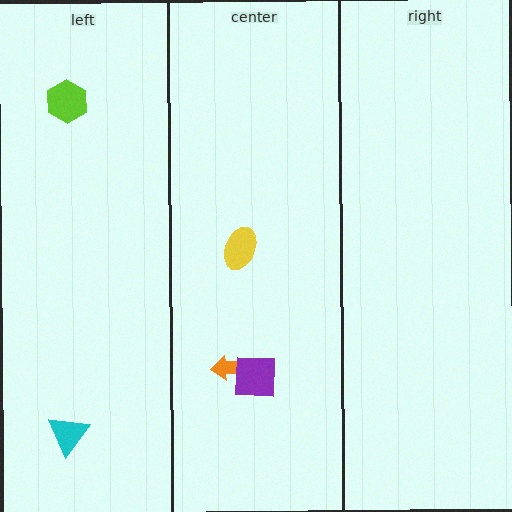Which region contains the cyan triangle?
The left region.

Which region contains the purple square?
The center region.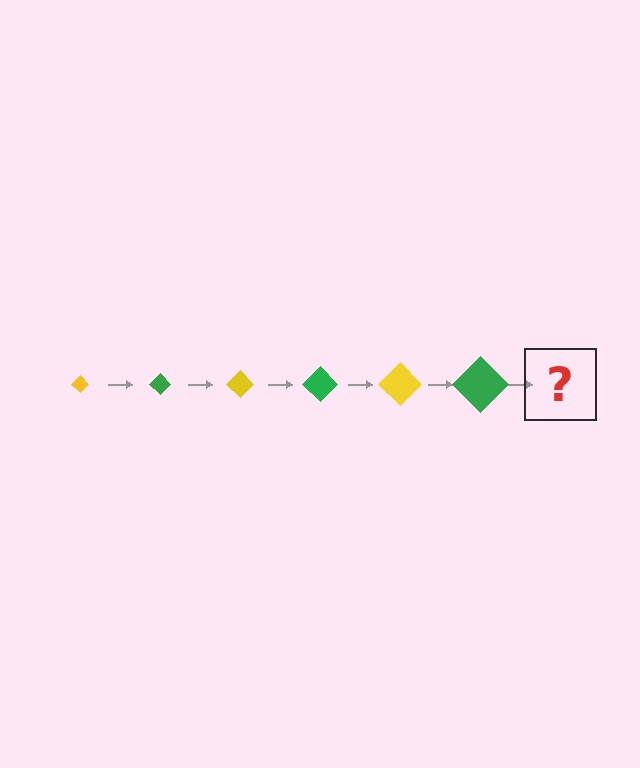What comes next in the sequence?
The next element should be a yellow diamond, larger than the previous one.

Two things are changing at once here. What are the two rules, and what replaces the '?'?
The two rules are that the diamond grows larger each step and the color cycles through yellow and green. The '?' should be a yellow diamond, larger than the previous one.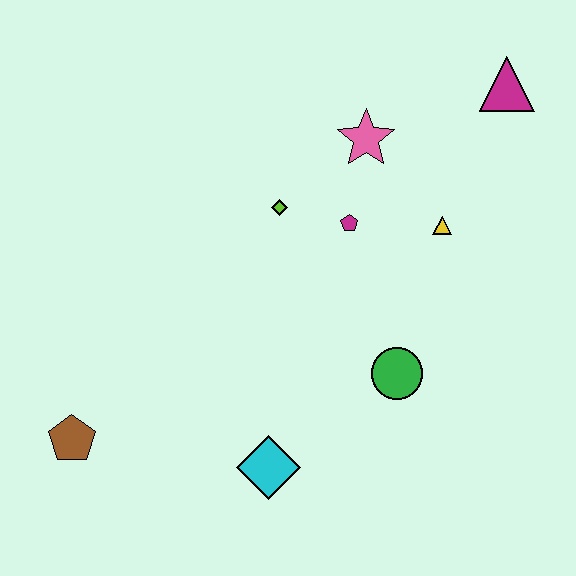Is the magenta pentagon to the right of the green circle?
No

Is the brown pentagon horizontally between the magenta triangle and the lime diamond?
No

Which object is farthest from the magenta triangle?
The brown pentagon is farthest from the magenta triangle.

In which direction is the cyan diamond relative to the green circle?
The cyan diamond is to the left of the green circle.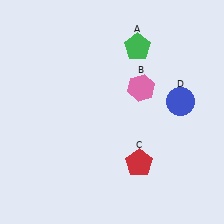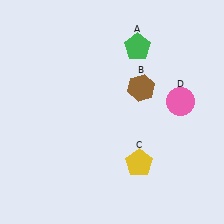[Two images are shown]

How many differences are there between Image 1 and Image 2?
There are 3 differences between the two images.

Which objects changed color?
B changed from pink to brown. C changed from red to yellow. D changed from blue to pink.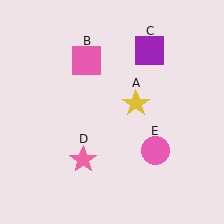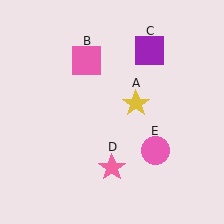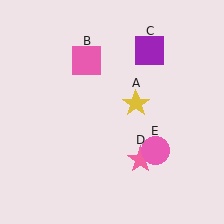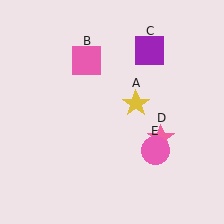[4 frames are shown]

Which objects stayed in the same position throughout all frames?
Yellow star (object A) and pink square (object B) and purple square (object C) and pink circle (object E) remained stationary.